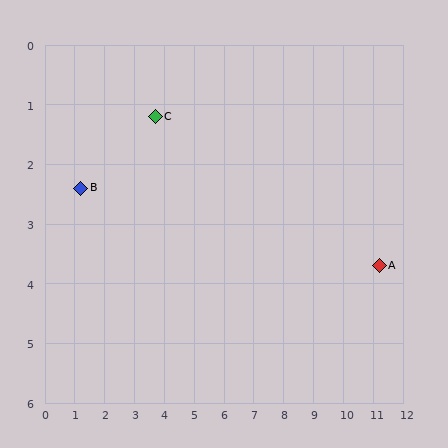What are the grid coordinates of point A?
Point A is at approximately (11.2, 3.7).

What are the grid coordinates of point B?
Point B is at approximately (1.2, 2.4).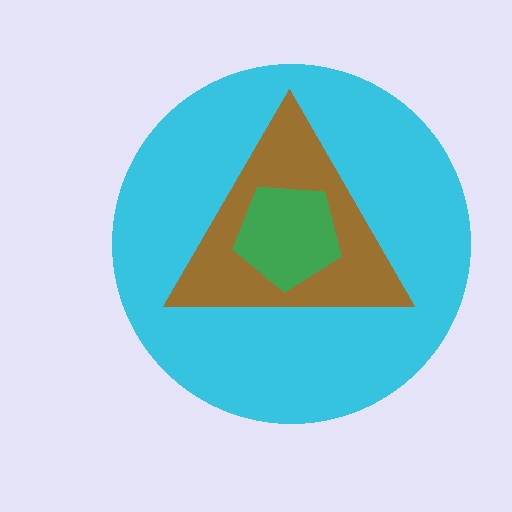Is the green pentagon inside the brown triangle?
Yes.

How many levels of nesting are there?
3.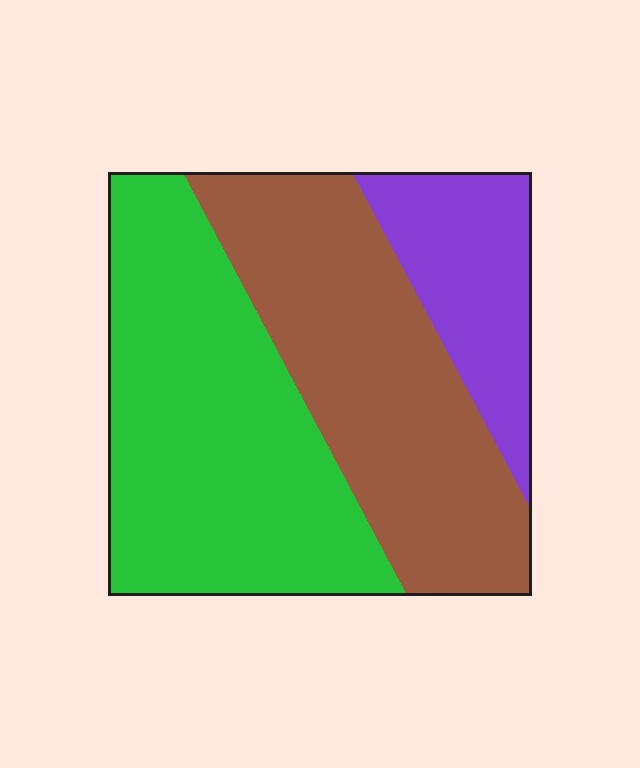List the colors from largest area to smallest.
From largest to smallest: green, brown, purple.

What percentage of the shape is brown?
Brown covers around 40% of the shape.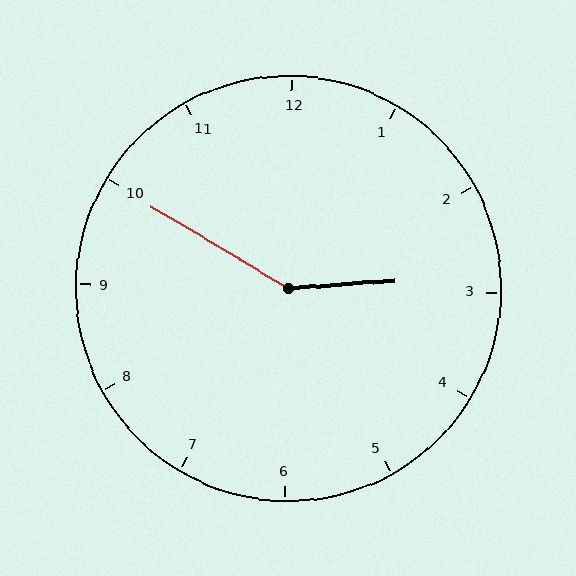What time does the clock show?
2:50.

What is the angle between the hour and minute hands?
Approximately 145 degrees.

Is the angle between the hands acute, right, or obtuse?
It is obtuse.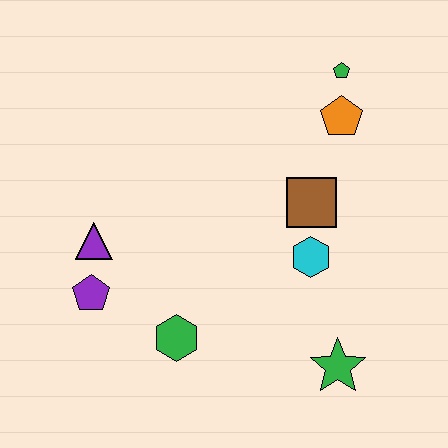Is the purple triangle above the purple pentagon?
Yes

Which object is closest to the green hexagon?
The purple pentagon is closest to the green hexagon.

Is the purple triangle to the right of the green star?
No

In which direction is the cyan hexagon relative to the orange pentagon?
The cyan hexagon is below the orange pentagon.